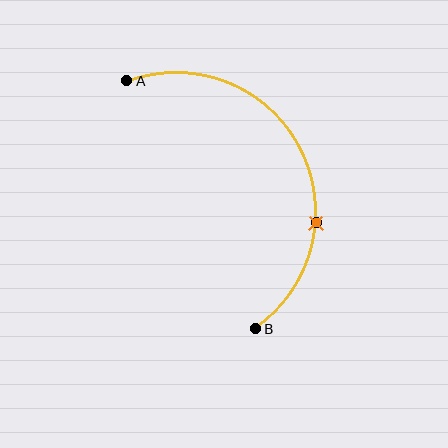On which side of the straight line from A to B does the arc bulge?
The arc bulges to the right of the straight line connecting A and B.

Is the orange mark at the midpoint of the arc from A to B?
No. The orange mark lies on the arc but is closer to endpoint B. The arc midpoint would be at the point on the curve equidistant along the arc from both A and B.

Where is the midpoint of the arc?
The arc midpoint is the point on the curve farthest from the straight line joining A and B. It sits to the right of that line.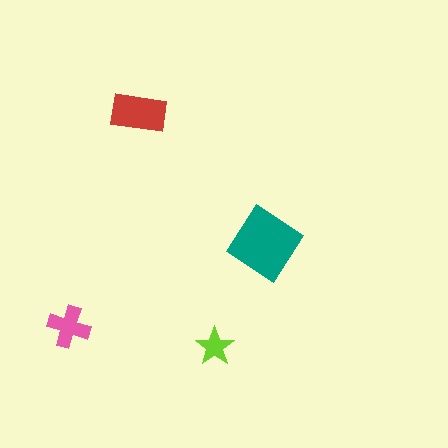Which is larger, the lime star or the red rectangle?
The red rectangle.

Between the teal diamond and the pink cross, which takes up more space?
The teal diamond.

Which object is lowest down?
The lime star is bottommost.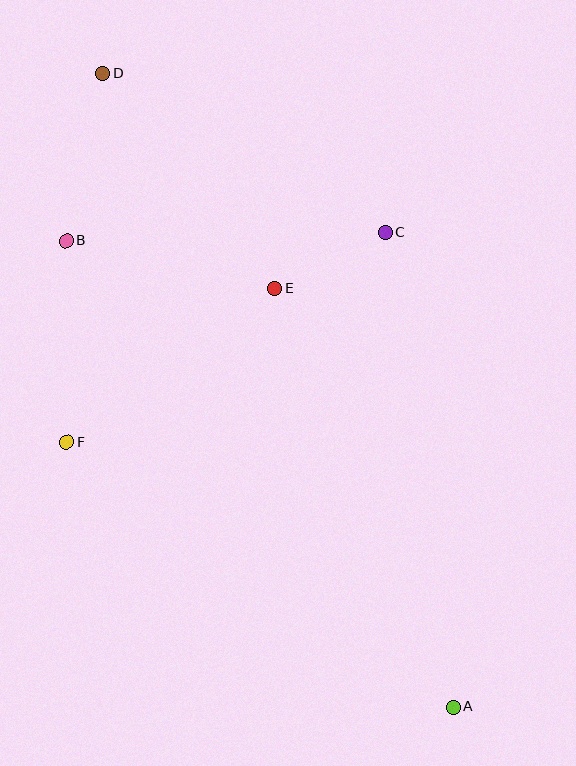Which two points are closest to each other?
Points C and E are closest to each other.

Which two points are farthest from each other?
Points A and D are farthest from each other.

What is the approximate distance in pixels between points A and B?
The distance between A and B is approximately 606 pixels.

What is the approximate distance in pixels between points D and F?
The distance between D and F is approximately 370 pixels.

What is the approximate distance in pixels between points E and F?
The distance between E and F is approximately 258 pixels.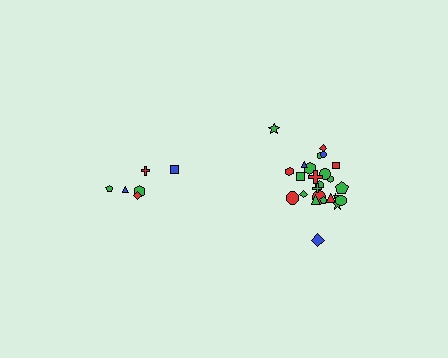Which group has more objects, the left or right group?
The right group.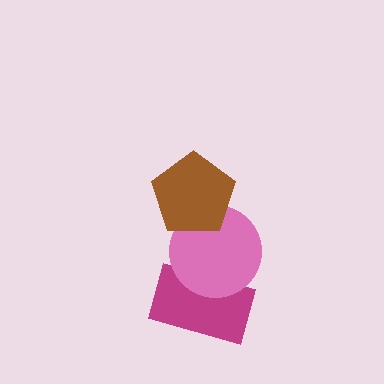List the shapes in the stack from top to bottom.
From top to bottom: the brown pentagon, the pink circle, the magenta rectangle.